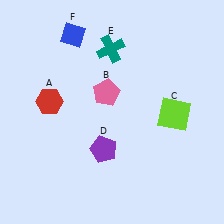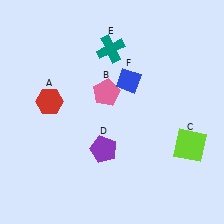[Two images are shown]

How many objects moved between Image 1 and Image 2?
2 objects moved between the two images.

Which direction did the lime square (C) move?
The lime square (C) moved down.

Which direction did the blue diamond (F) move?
The blue diamond (F) moved right.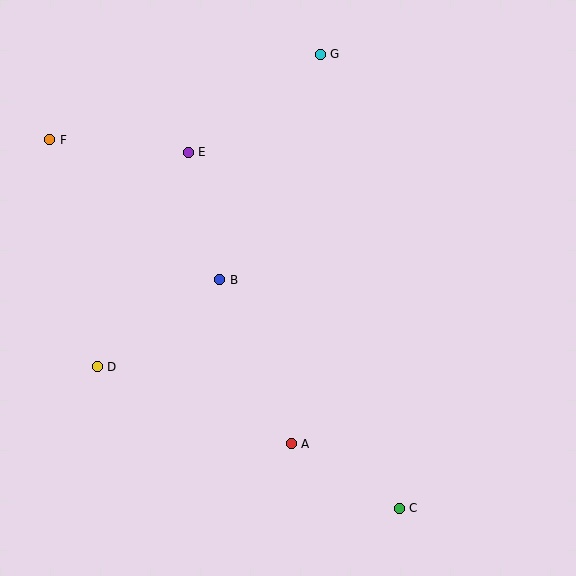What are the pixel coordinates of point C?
Point C is at (399, 508).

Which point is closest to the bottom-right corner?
Point C is closest to the bottom-right corner.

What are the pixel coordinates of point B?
Point B is at (220, 280).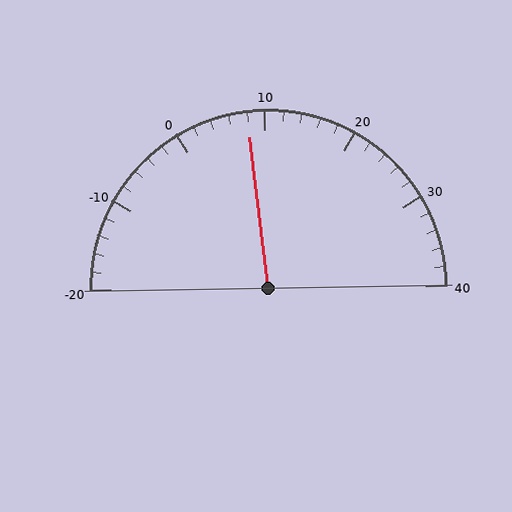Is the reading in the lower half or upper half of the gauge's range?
The reading is in the lower half of the range (-20 to 40).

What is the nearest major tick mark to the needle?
The nearest major tick mark is 10.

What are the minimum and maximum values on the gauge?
The gauge ranges from -20 to 40.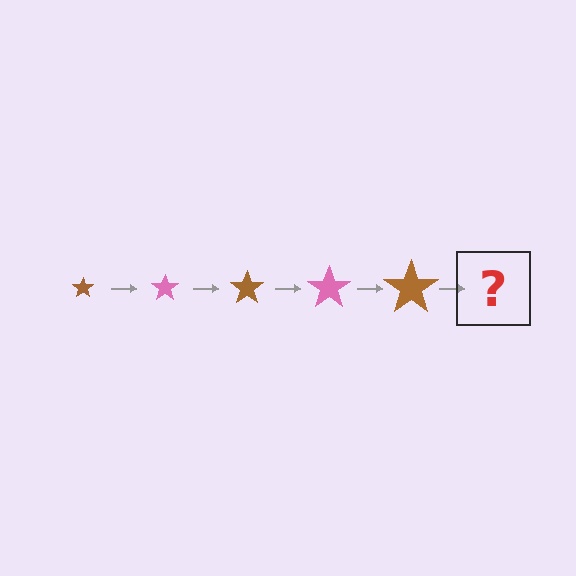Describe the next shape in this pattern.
It should be a pink star, larger than the previous one.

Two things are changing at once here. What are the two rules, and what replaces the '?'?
The two rules are that the star grows larger each step and the color cycles through brown and pink. The '?' should be a pink star, larger than the previous one.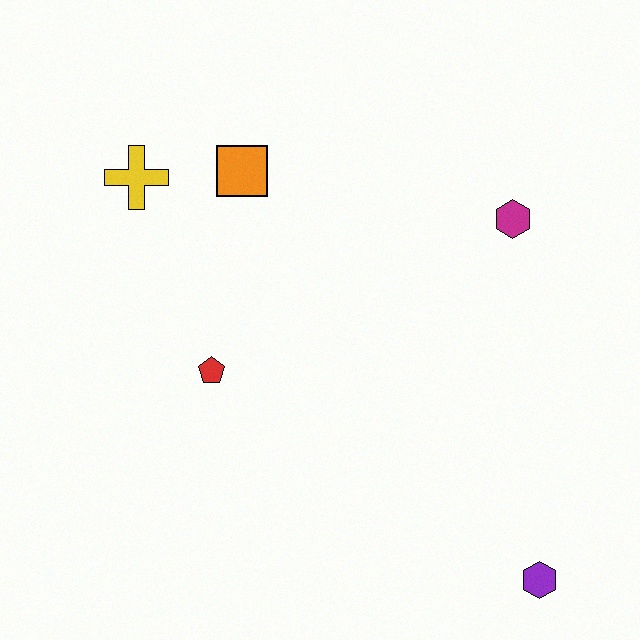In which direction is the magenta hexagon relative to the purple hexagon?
The magenta hexagon is above the purple hexagon.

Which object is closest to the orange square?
The yellow cross is closest to the orange square.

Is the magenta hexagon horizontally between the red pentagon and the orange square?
No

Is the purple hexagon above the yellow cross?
No